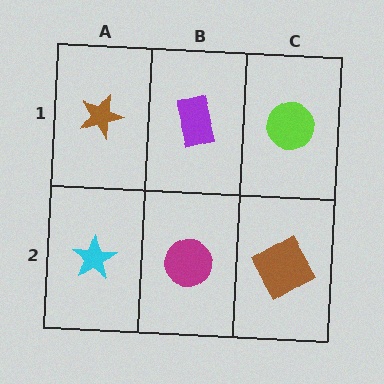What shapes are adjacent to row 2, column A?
A brown star (row 1, column A), a magenta circle (row 2, column B).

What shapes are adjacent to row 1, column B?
A magenta circle (row 2, column B), a brown star (row 1, column A), a lime circle (row 1, column C).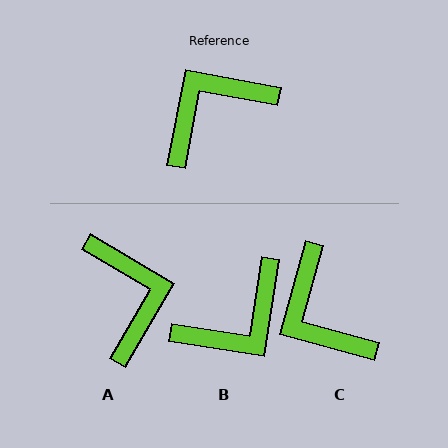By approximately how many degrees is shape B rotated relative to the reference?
Approximately 178 degrees clockwise.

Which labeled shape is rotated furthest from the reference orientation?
B, about 178 degrees away.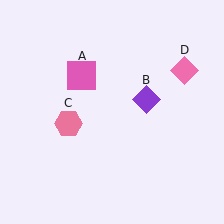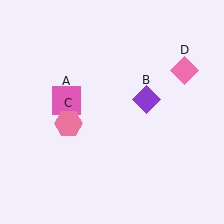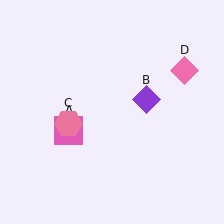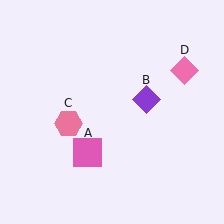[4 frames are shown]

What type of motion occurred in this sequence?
The pink square (object A) rotated counterclockwise around the center of the scene.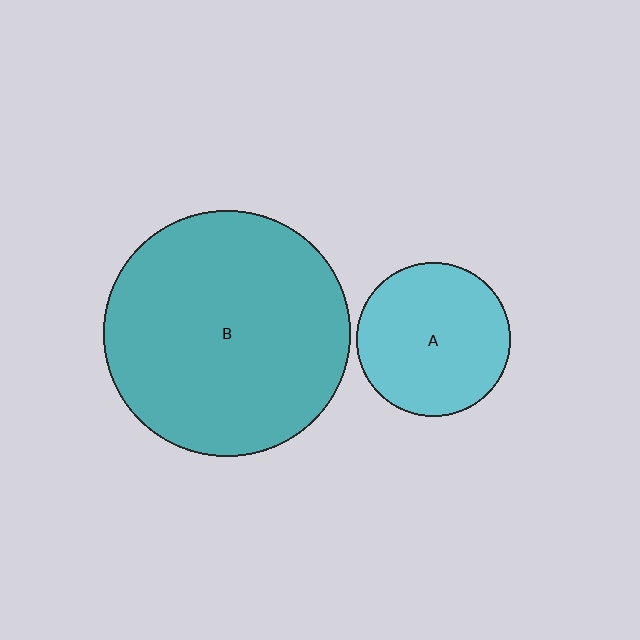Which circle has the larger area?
Circle B (teal).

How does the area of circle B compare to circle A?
Approximately 2.5 times.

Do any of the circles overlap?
No, none of the circles overlap.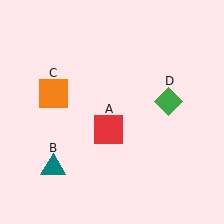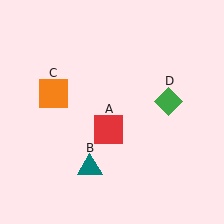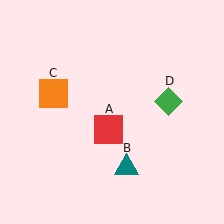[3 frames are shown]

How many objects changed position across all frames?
1 object changed position: teal triangle (object B).